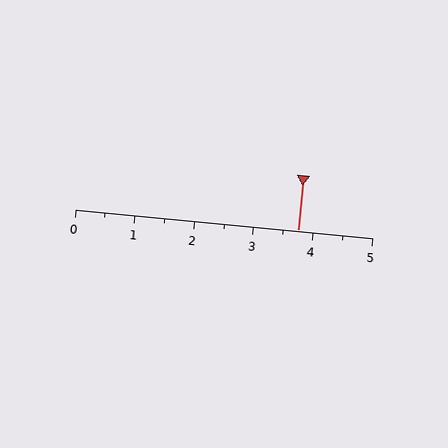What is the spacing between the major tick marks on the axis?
The major ticks are spaced 1 apart.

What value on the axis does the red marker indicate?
The marker indicates approximately 3.8.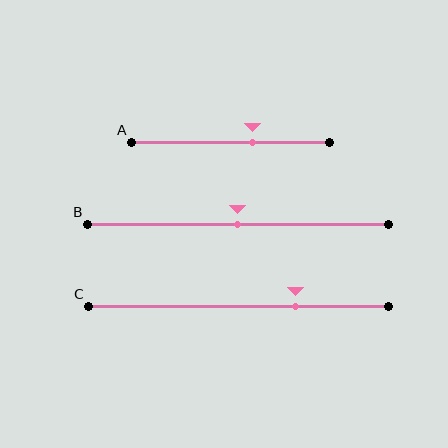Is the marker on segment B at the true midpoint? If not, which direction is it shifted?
Yes, the marker on segment B is at the true midpoint.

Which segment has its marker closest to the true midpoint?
Segment B has its marker closest to the true midpoint.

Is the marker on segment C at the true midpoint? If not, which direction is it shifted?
No, the marker on segment C is shifted to the right by about 19% of the segment length.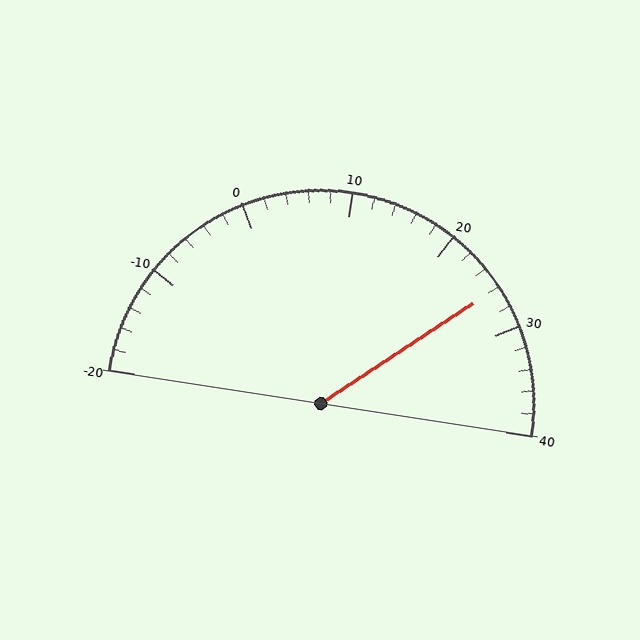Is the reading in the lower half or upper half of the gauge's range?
The reading is in the upper half of the range (-20 to 40).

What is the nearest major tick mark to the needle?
The nearest major tick mark is 30.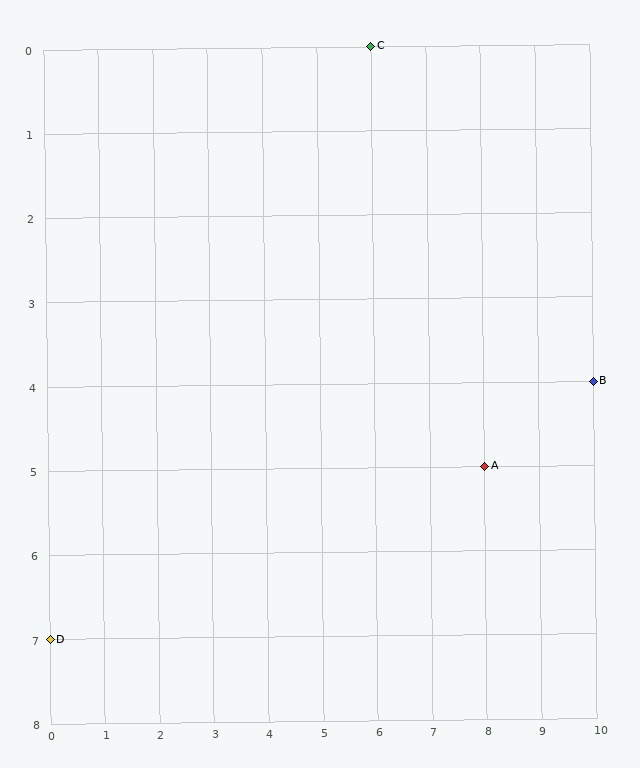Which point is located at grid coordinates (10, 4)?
Point B is at (10, 4).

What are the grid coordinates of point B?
Point B is at grid coordinates (10, 4).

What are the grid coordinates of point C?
Point C is at grid coordinates (6, 0).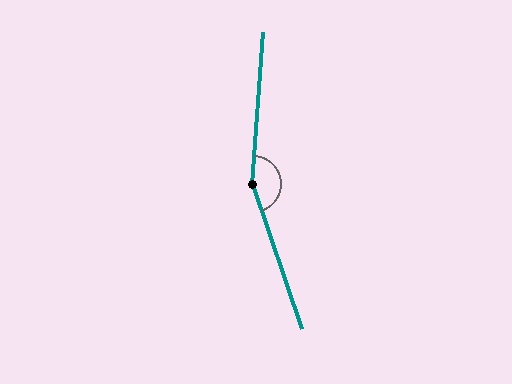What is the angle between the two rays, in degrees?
Approximately 158 degrees.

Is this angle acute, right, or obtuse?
It is obtuse.